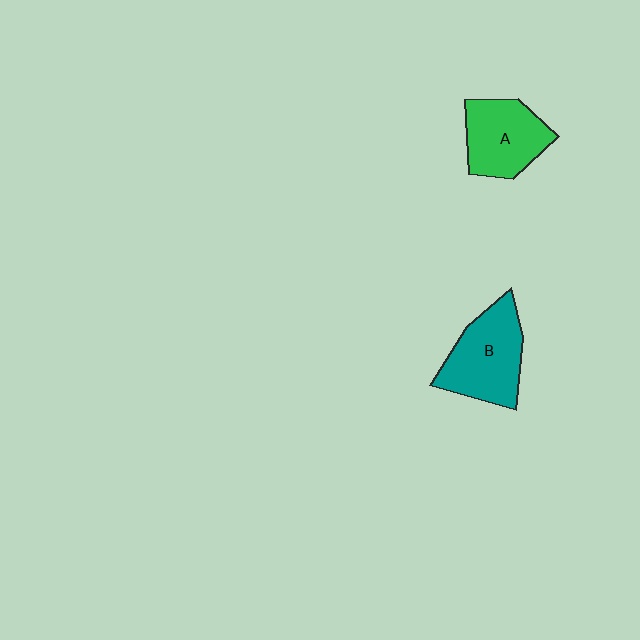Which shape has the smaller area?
Shape A (green).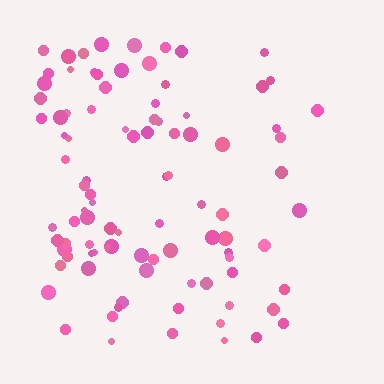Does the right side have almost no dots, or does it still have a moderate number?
Still a moderate number, just noticeably fewer than the left.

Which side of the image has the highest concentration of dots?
The left.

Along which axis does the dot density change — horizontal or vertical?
Horizontal.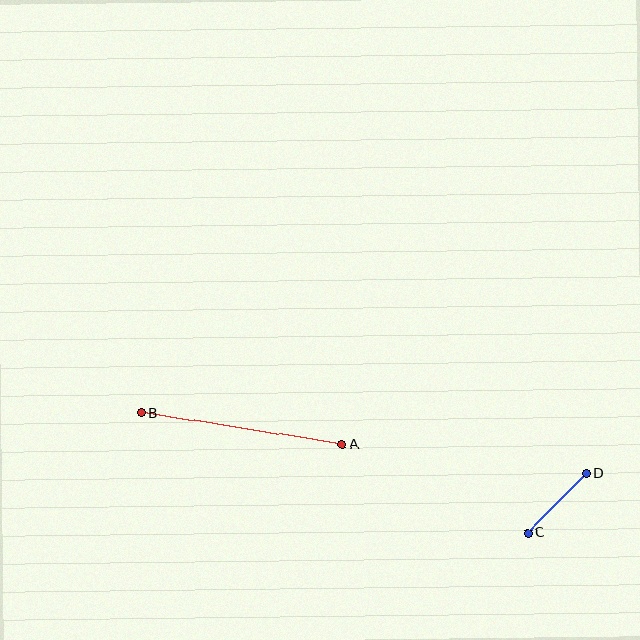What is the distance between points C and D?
The distance is approximately 83 pixels.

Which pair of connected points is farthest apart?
Points A and B are farthest apart.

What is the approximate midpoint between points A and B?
The midpoint is at approximately (242, 429) pixels.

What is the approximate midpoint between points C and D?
The midpoint is at approximately (557, 503) pixels.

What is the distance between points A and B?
The distance is approximately 203 pixels.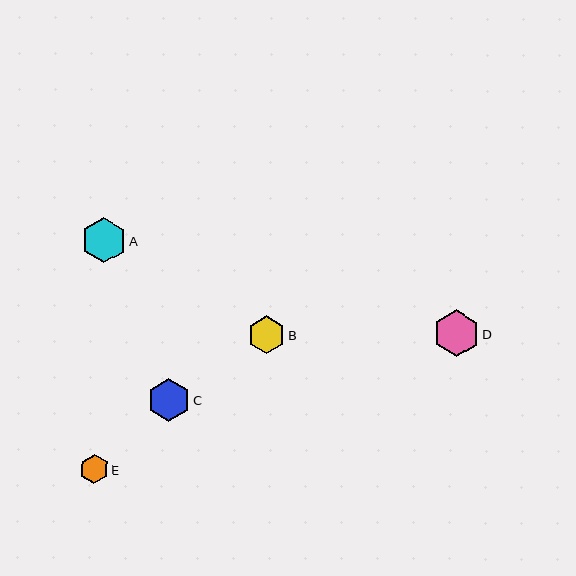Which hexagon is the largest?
Hexagon D is the largest with a size of approximately 46 pixels.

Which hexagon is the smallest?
Hexagon E is the smallest with a size of approximately 29 pixels.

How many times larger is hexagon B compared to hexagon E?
Hexagon B is approximately 1.3 times the size of hexagon E.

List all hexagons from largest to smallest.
From largest to smallest: D, A, C, B, E.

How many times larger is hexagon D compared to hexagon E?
Hexagon D is approximately 1.6 times the size of hexagon E.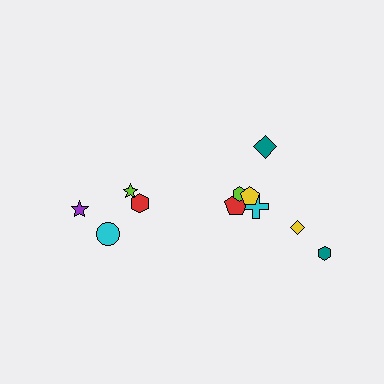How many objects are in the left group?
There are 4 objects.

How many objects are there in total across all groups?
There are 11 objects.